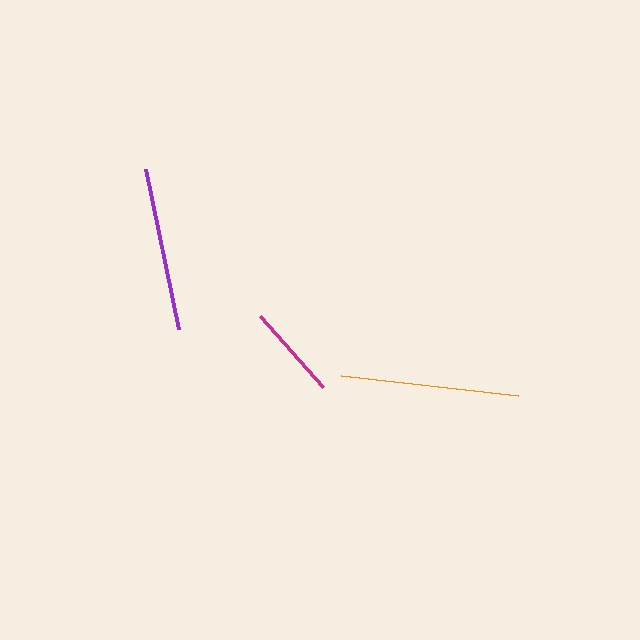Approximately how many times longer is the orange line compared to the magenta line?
The orange line is approximately 1.9 times the length of the magenta line.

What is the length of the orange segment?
The orange segment is approximately 178 pixels long.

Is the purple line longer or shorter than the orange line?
The orange line is longer than the purple line.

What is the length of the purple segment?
The purple segment is approximately 163 pixels long.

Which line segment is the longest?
The orange line is the longest at approximately 178 pixels.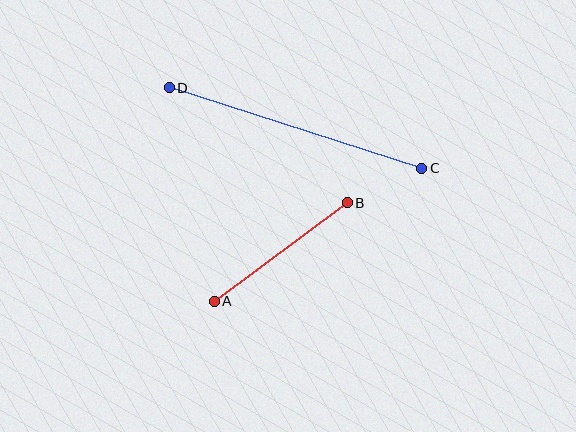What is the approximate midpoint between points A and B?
The midpoint is at approximately (281, 252) pixels.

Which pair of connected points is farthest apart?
Points C and D are farthest apart.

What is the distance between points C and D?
The distance is approximately 265 pixels.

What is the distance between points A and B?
The distance is approximately 166 pixels.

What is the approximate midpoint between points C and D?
The midpoint is at approximately (295, 128) pixels.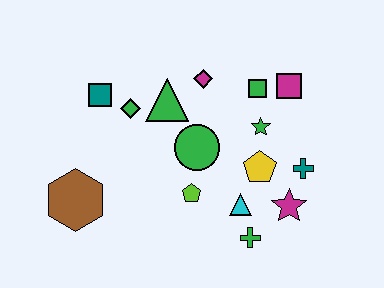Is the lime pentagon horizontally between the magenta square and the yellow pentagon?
No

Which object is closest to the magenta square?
The green square is closest to the magenta square.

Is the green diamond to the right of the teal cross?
No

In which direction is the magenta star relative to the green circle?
The magenta star is to the right of the green circle.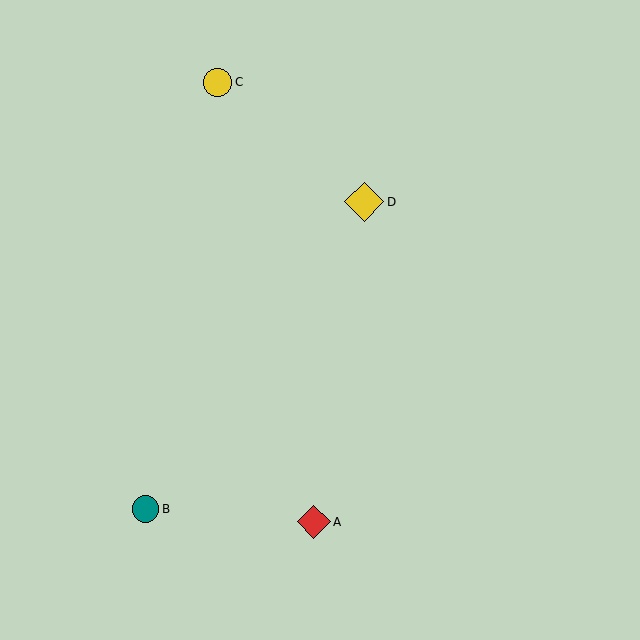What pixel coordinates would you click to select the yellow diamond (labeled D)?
Click at (364, 202) to select the yellow diamond D.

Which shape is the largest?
The yellow diamond (labeled D) is the largest.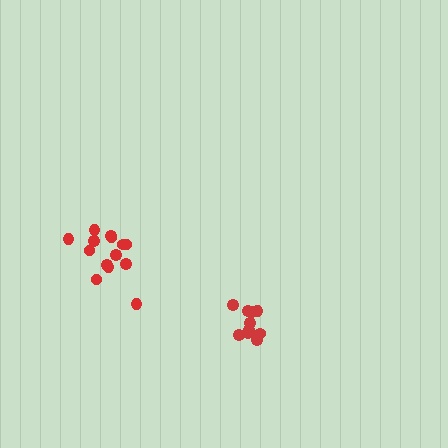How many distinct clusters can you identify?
There are 2 distinct clusters.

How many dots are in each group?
Group 1: 14 dots, Group 2: 10 dots (24 total).